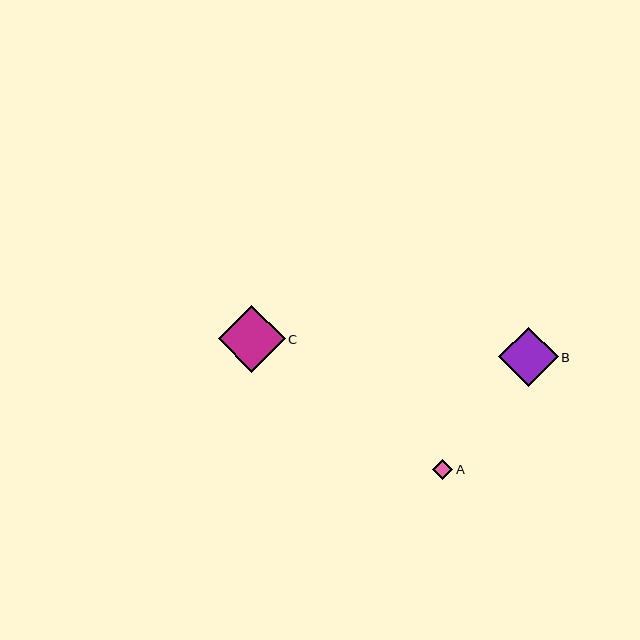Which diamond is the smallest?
Diamond A is the smallest with a size of approximately 20 pixels.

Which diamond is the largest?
Diamond C is the largest with a size of approximately 67 pixels.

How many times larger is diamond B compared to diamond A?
Diamond B is approximately 2.9 times the size of diamond A.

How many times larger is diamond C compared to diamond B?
Diamond C is approximately 1.1 times the size of diamond B.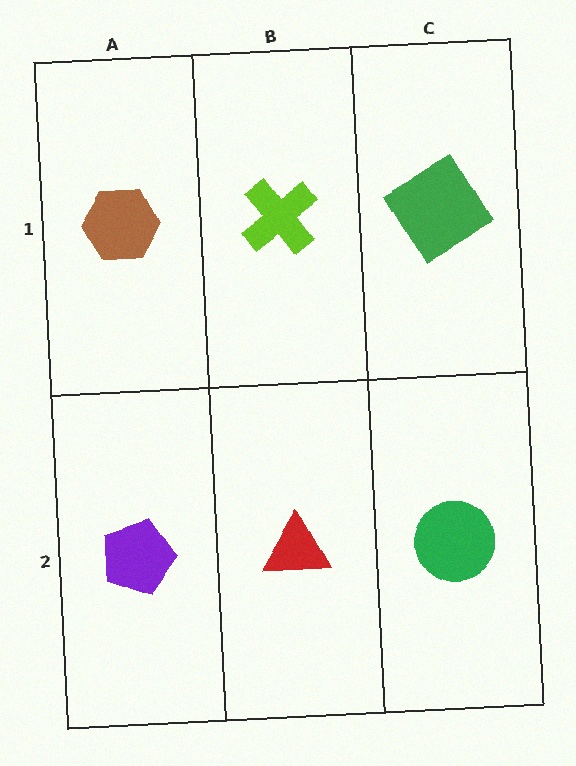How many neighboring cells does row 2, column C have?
2.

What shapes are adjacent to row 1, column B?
A red triangle (row 2, column B), a brown hexagon (row 1, column A), a green diamond (row 1, column C).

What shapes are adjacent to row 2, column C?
A green diamond (row 1, column C), a red triangle (row 2, column B).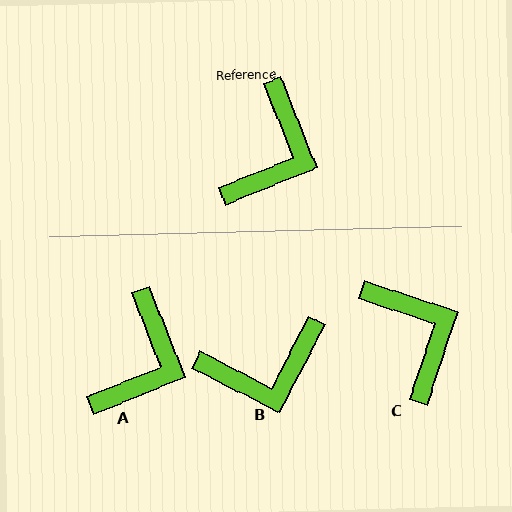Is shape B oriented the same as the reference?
No, it is off by about 49 degrees.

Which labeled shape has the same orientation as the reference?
A.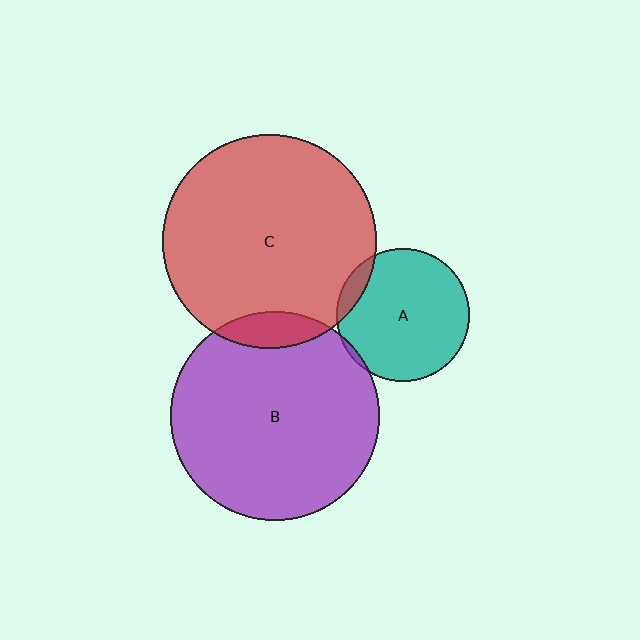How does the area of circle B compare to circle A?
Approximately 2.5 times.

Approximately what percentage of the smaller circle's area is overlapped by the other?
Approximately 10%.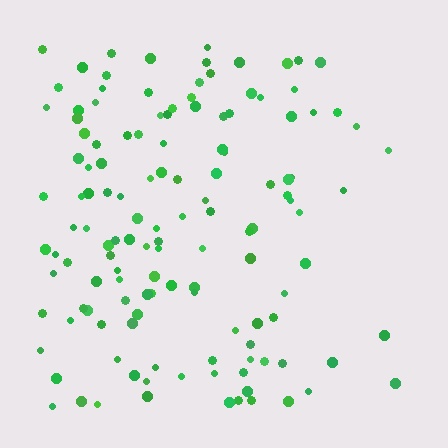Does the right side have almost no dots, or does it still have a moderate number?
Still a moderate number, just noticeably fewer than the left.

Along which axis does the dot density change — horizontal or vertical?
Horizontal.